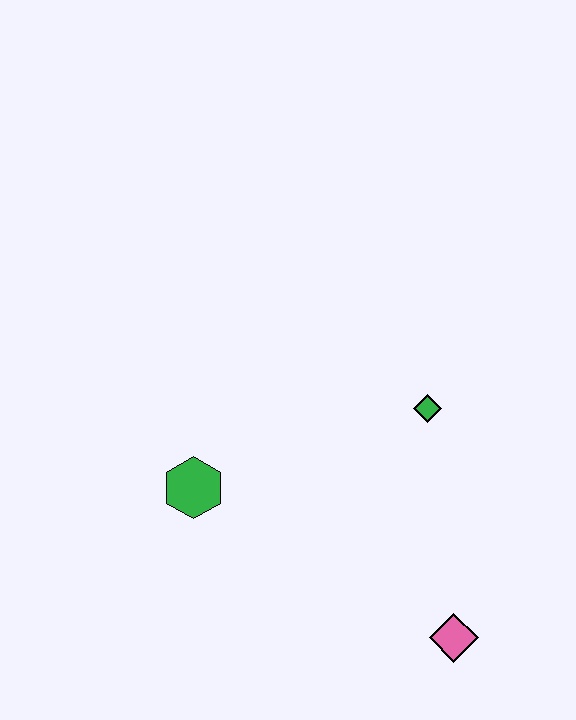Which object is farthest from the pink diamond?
The green hexagon is farthest from the pink diamond.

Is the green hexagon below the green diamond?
Yes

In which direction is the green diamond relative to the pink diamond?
The green diamond is above the pink diamond.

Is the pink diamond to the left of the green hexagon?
No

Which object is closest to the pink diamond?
The green diamond is closest to the pink diamond.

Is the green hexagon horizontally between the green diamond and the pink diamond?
No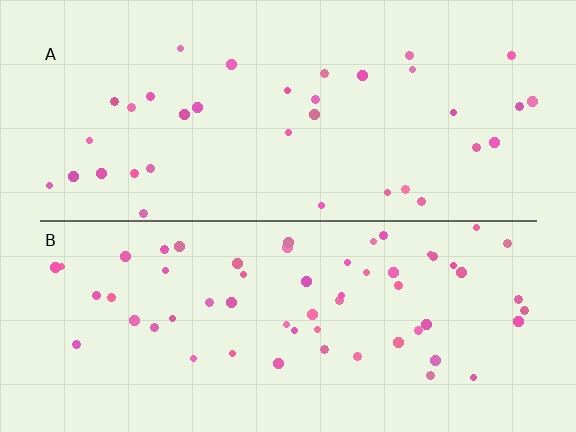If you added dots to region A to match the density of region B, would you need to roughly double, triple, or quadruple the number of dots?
Approximately double.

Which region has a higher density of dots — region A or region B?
B (the bottom).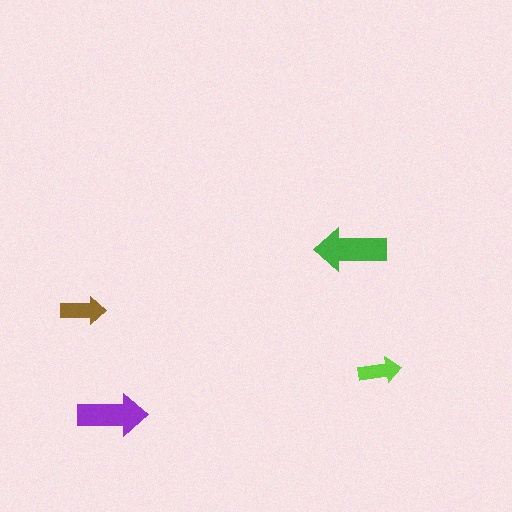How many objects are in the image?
There are 4 objects in the image.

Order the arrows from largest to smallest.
the green one, the purple one, the brown one, the lime one.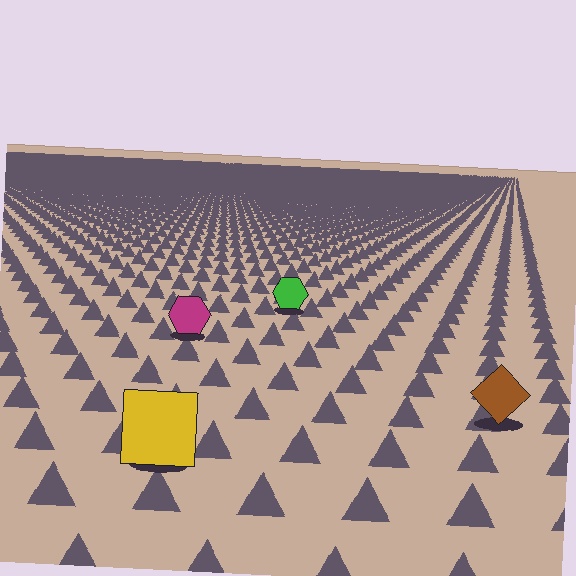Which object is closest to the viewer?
The yellow square is closest. The texture marks near it are larger and more spread out.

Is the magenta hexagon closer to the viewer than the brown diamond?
No. The brown diamond is closer — you can tell from the texture gradient: the ground texture is coarser near it.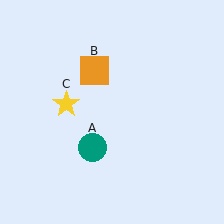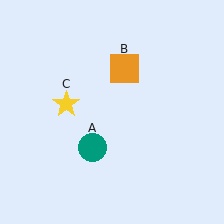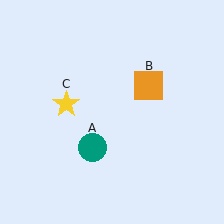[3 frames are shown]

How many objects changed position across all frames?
1 object changed position: orange square (object B).